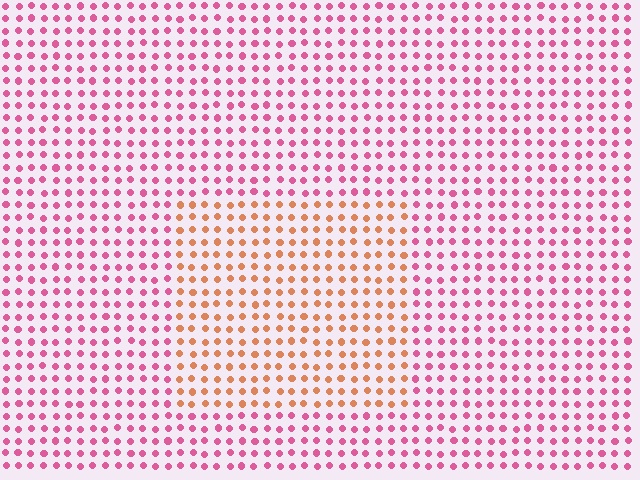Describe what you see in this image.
The image is filled with small pink elements in a uniform arrangement. A rectangle-shaped region is visible where the elements are tinted to a slightly different hue, forming a subtle color boundary.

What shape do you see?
I see a rectangle.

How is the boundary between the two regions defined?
The boundary is defined purely by a slight shift in hue (about 49 degrees). Spacing, size, and orientation are identical on both sides.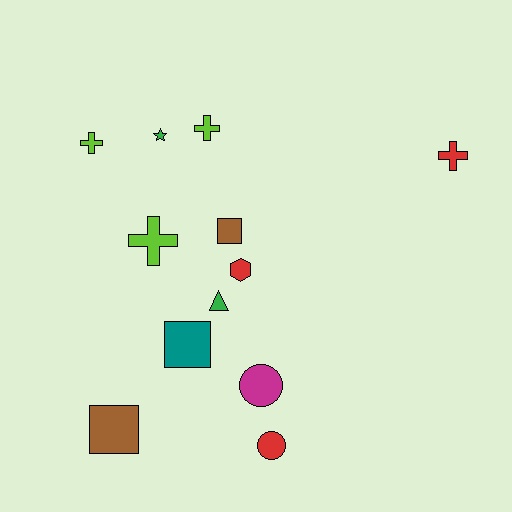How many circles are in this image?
There are 2 circles.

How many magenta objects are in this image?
There is 1 magenta object.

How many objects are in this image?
There are 12 objects.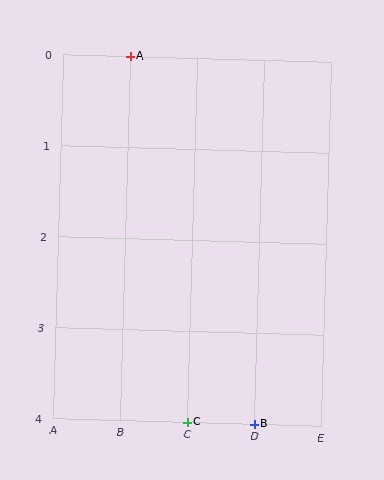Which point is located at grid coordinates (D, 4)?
Point B is at (D, 4).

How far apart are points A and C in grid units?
Points A and C are 1 column and 4 rows apart (about 4.1 grid units diagonally).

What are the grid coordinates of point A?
Point A is at grid coordinates (B, 0).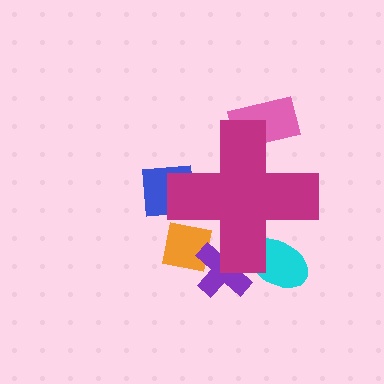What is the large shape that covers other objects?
A magenta cross.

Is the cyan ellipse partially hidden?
Yes, the cyan ellipse is partially hidden behind the magenta cross.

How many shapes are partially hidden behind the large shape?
5 shapes are partially hidden.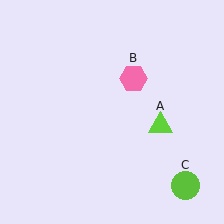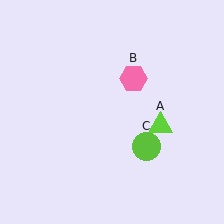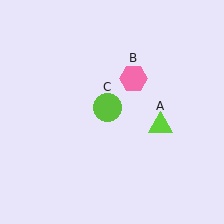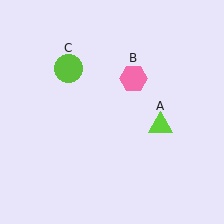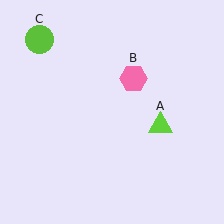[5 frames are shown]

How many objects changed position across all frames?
1 object changed position: lime circle (object C).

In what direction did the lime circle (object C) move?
The lime circle (object C) moved up and to the left.